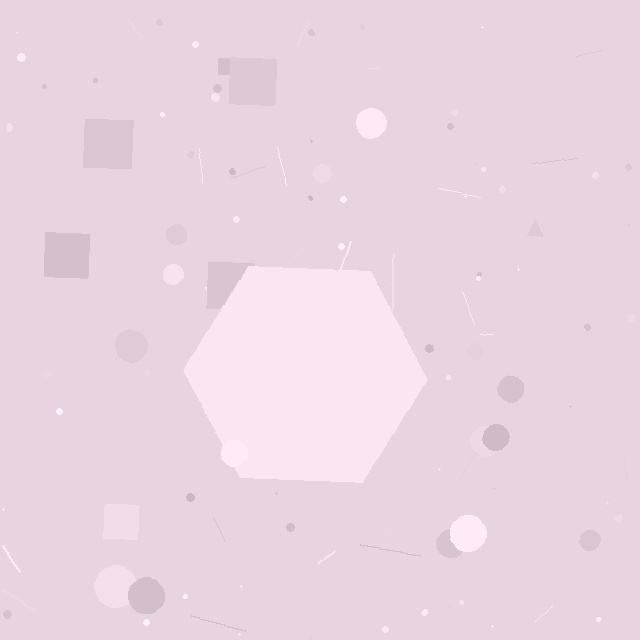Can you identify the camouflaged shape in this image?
The camouflaged shape is a hexagon.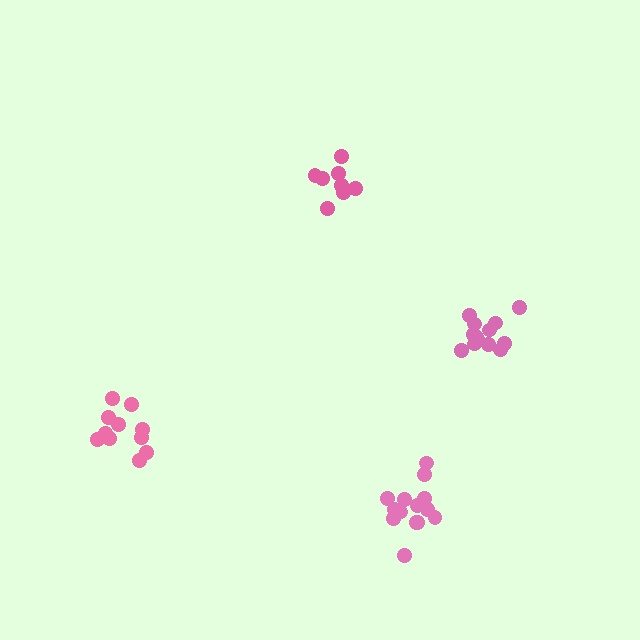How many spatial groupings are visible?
There are 4 spatial groupings.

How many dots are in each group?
Group 1: 11 dots, Group 2: 13 dots, Group 3: 9 dots, Group 4: 14 dots (47 total).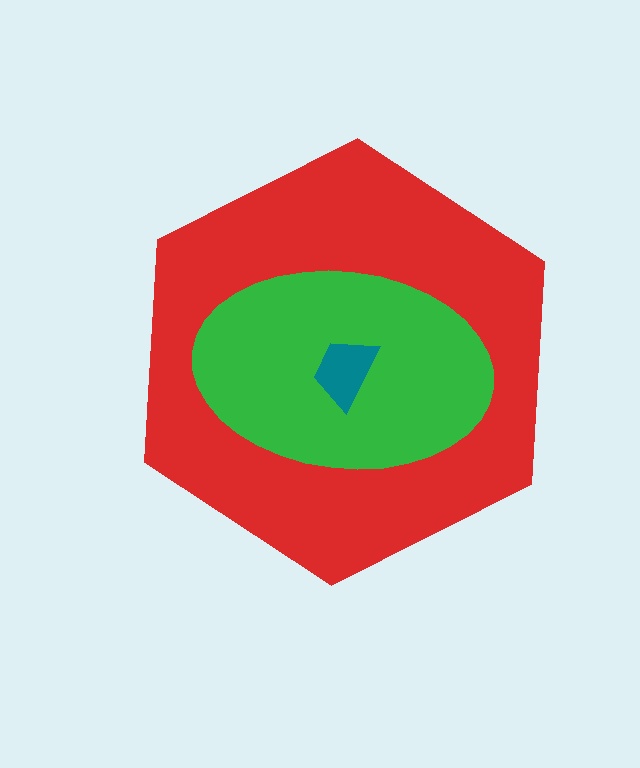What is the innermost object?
The teal trapezoid.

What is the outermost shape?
The red hexagon.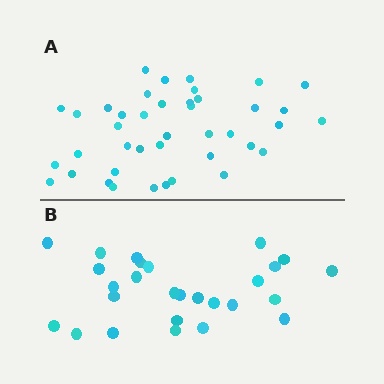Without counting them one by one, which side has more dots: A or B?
Region A (the top region) has more dots.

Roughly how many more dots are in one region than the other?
Region A has approximately 15 more dots than region B.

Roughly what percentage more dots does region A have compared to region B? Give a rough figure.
About 50% more.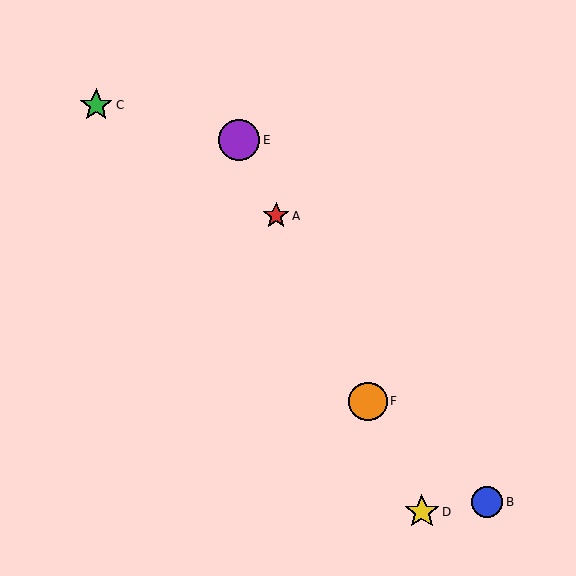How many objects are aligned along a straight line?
4 objects (A, D, E, F) are aligned along a straight line.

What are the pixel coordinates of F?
Object F is at (368, 401).